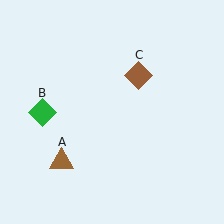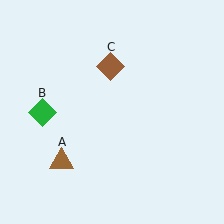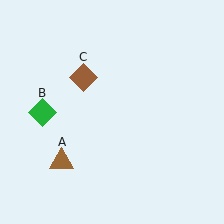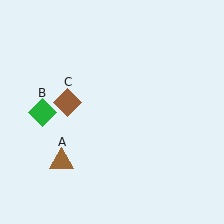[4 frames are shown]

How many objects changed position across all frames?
1 object changed position: brown diamond (object C).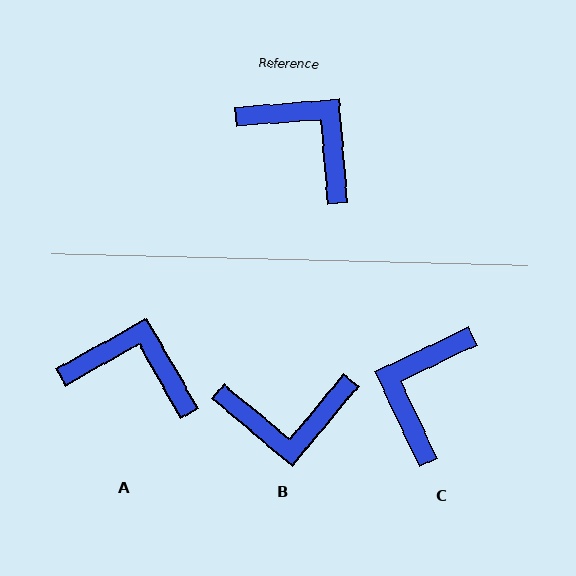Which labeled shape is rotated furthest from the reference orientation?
B, about 135 degrees away.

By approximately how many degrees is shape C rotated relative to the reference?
Approximately 111 degrees counter-clockwise.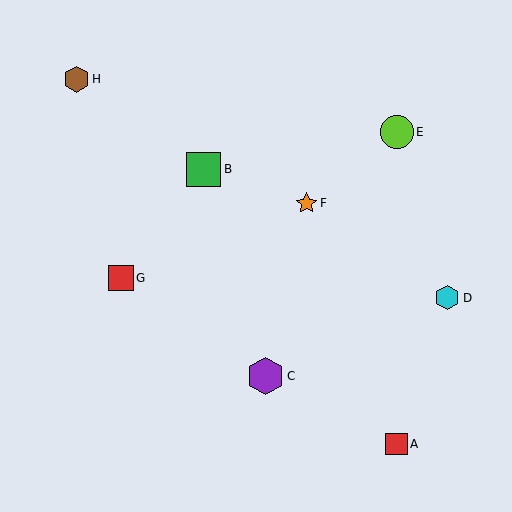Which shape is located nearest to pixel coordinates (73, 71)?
The brown hexagon (labeled H) at (76, 79) is nearest to that location.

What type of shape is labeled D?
Shape D is a cyan hexagon.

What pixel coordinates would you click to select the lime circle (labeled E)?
Click at (397, 132) to select the lime circle E.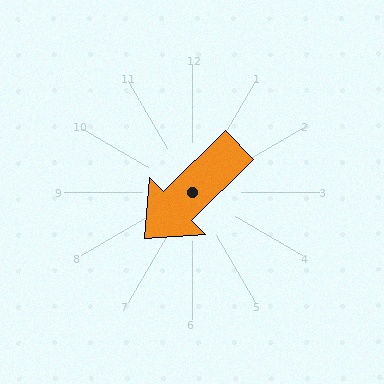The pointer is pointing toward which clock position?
Roughly 8 o'clock.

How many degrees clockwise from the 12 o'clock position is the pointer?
Approximately 225 degrees.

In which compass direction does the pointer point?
Southwest.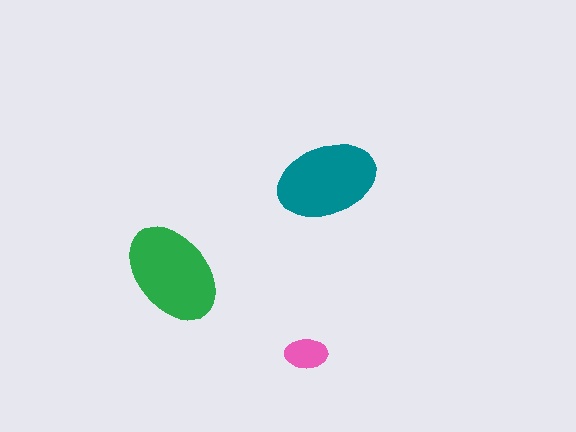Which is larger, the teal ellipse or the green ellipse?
The green one.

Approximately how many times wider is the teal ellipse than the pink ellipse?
About 2.5 times wider.